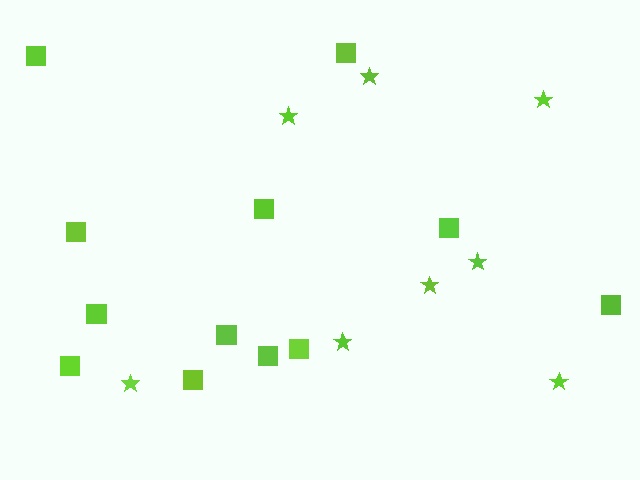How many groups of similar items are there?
There are 2 groups: one group of stars (8) and one group of squares (12).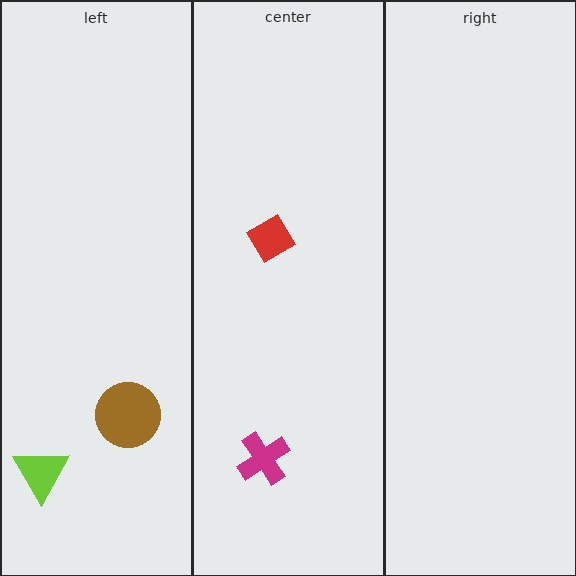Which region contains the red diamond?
The center region.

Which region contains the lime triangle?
The left region.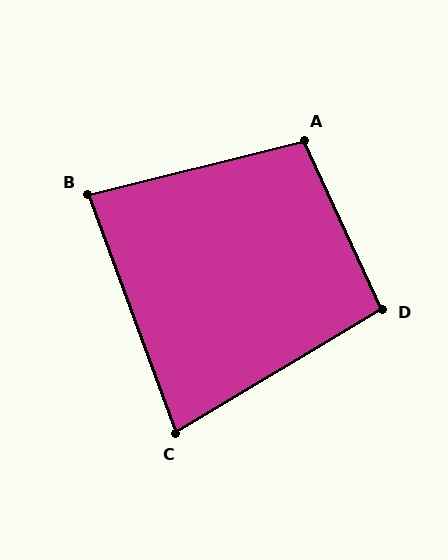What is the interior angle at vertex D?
Approximately 96 degrees (obtuse).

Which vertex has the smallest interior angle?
C, at approximately 79 degrees.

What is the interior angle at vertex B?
Approximately 84 degrees (acute).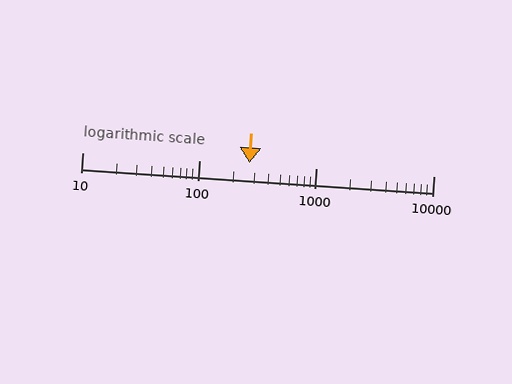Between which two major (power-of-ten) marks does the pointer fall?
The pointer is between 100 and 1000.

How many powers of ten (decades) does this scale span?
The scale spans 3 decades, from 10 to 10000.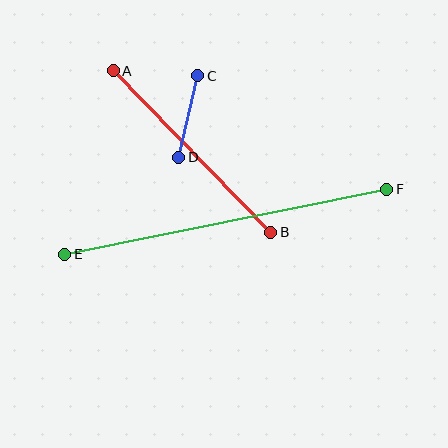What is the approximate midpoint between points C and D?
The midpoint is at approximately (188, 117) pixels.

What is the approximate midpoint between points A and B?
The midpoint is at approximately (192, 152) pixels.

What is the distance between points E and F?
The distance is approximately 328 pixels.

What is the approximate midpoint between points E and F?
The midpoint is at approximately (226, 222) pixels.